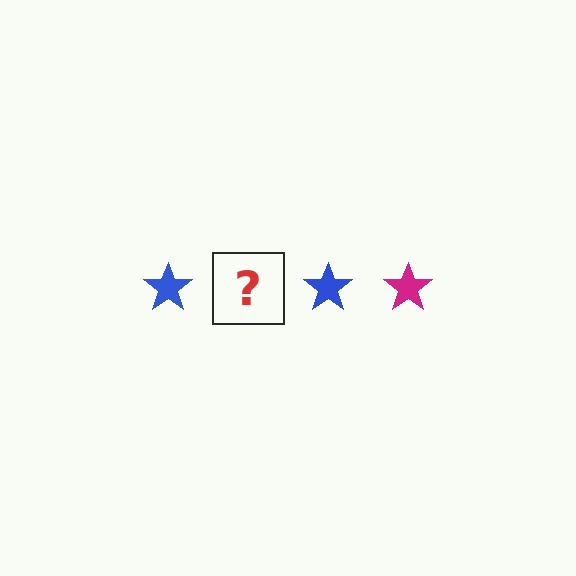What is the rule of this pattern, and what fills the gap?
The rule is that the pattern cycles through blue, magenta stars. The gap should be filled with a magenta star.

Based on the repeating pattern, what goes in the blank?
The blank should be a magenta star.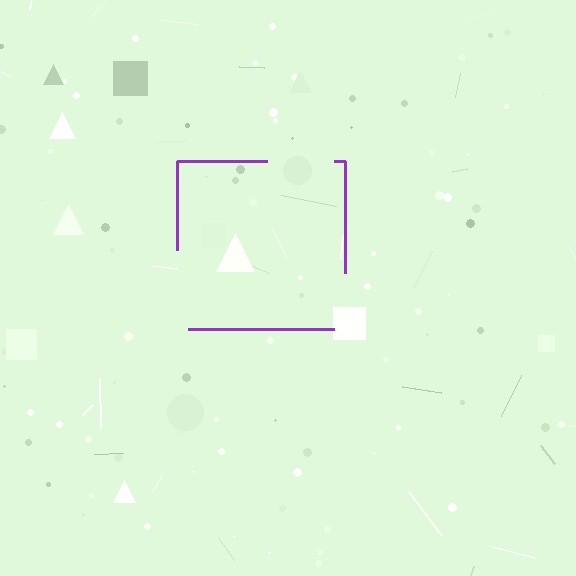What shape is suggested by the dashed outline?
The dashed outline suggests a square.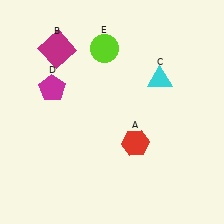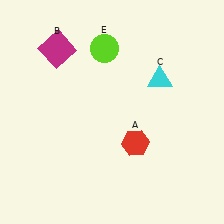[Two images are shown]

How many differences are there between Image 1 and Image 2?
There is 1 difference between the two images.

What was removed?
The magenta pentagon (D) was removed in Image 2.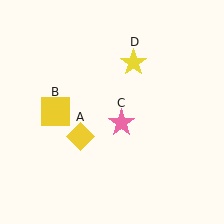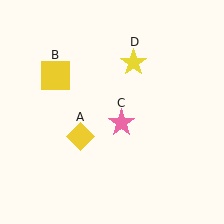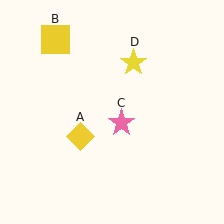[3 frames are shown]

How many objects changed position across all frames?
1 object changed position: yellow square (object B).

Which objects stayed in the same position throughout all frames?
Yellow diamond (object A) and pink star (object C) and yellow star (object D) remained stationary.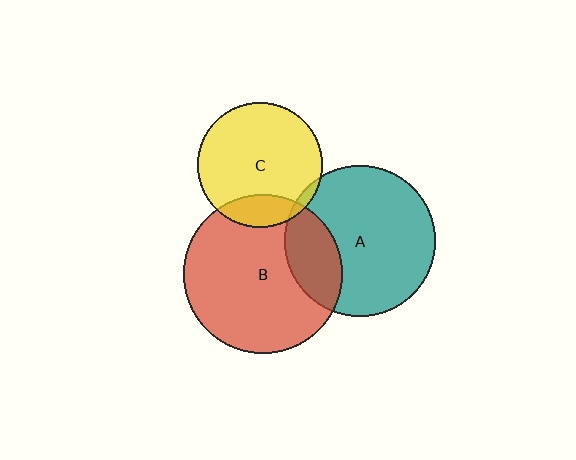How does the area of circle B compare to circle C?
Approximately 1.6 times.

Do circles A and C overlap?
Yes.